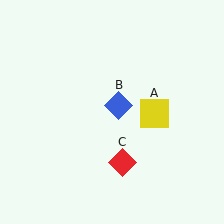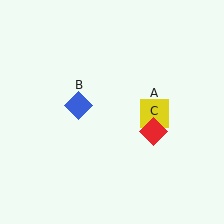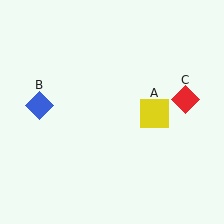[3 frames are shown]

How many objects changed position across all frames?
2 objects changed position: blue diamond (object B), red diamond (object C).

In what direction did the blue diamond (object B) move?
The blue diamond (object B) moved left.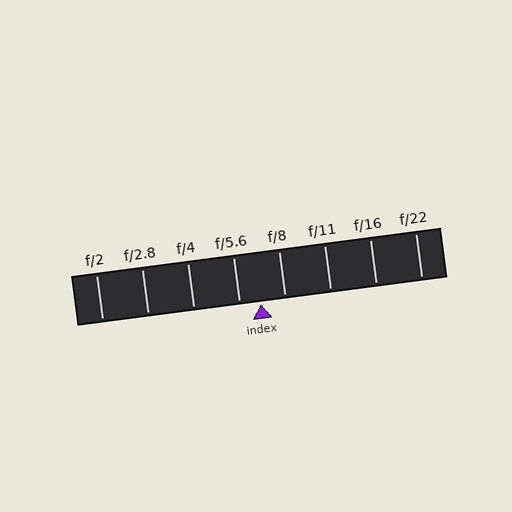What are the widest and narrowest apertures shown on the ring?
The widest aperture shown is f/2 and the narrowest is f/22.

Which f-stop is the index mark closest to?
The index mark is closest to f/5.6.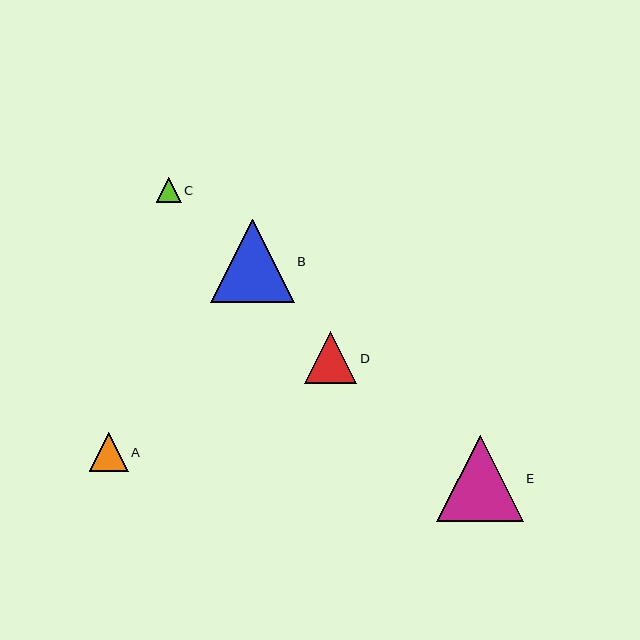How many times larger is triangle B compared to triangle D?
Triangle B is approximately 1.6 times the size of triangle D.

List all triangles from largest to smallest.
From largest to smallest: E, B, D, A, C.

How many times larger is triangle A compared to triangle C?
Triangle A is approximately 1.6 times the size of triangle C.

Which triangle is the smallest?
Triangle C is the smallest with a size of approximately 25 pixels.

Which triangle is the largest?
Triangle E is the largest with a size of approximately 87 pixels.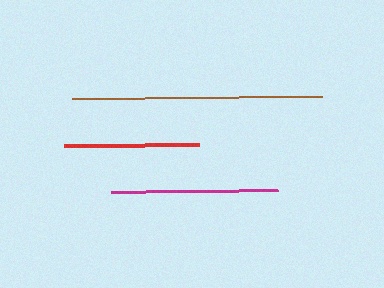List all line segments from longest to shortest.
From longest to shortest: brown, magenta, red.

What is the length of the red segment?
The red segment is approximately 134 pixels long.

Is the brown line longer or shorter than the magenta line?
The brown line is longer than the magenta line.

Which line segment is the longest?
The brown line is the longest at approximately 250 pixels.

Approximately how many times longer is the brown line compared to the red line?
The brown line is approximately 1.9 times the length of the red line.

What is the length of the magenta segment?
The magenta segment is approximately 167 pixels long.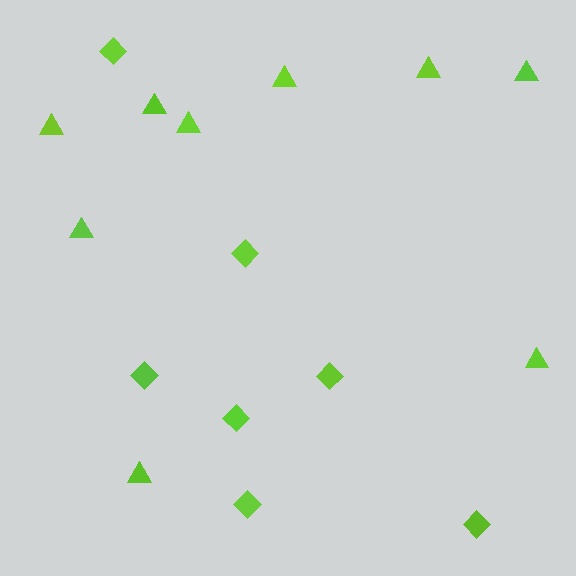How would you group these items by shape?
There are 2 groups: one group of triangles (9) and one group of diamonds (7).